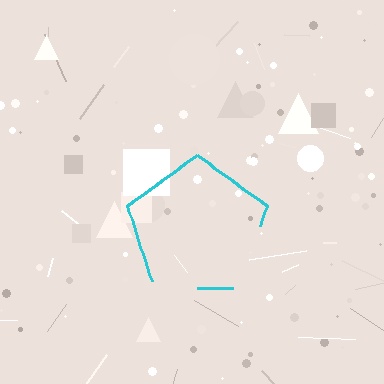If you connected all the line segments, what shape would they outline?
They would outline a pentagon.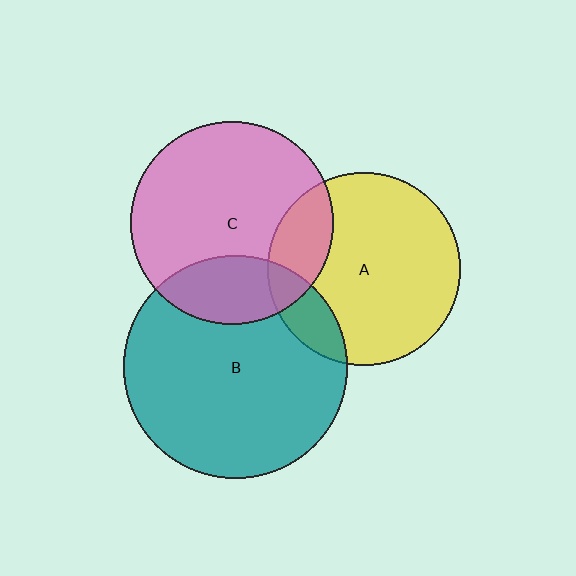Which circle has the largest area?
Circle B (teal).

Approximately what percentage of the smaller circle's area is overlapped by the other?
Approximately 20%.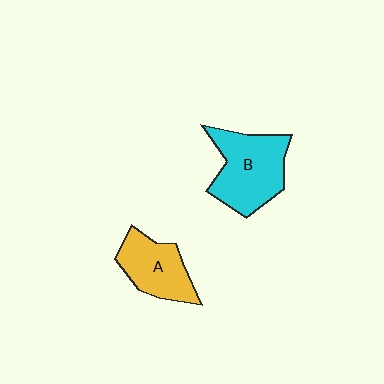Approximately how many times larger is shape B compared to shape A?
Approximately 1.4 times.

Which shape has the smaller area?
Shape A (yellow).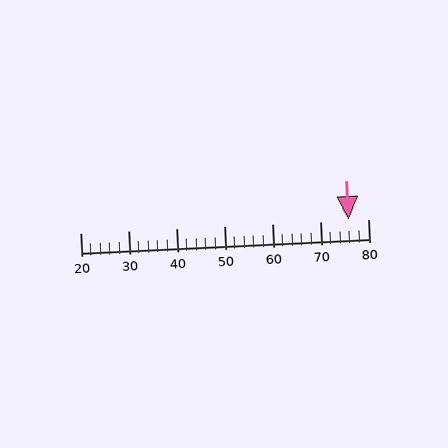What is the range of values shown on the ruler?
The ruler shows values from 20 to 80.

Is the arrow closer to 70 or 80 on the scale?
The arrow is closer to 80.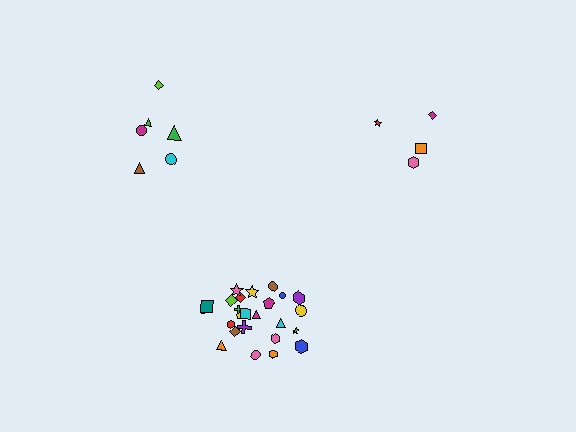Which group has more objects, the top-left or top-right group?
The top-left group.